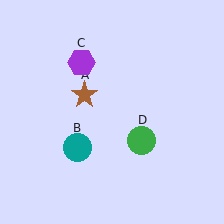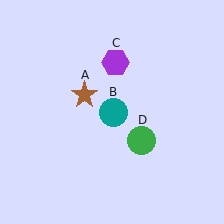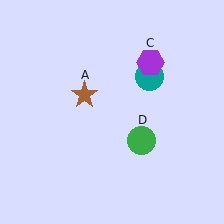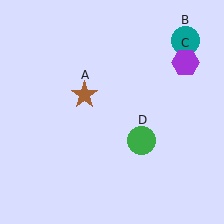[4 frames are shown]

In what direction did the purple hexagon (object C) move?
The purple hexagon (object C) moved right.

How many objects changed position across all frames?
2 objects changed position: teal circle (object B), purple hexagon (object C).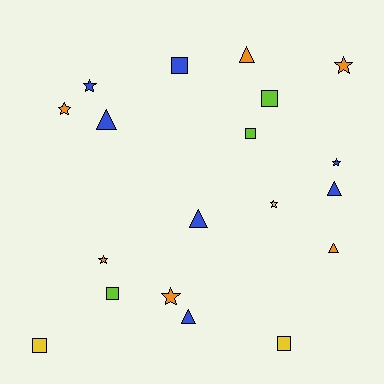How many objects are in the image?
There are 19 objects.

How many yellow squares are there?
There are 2 yellow squares.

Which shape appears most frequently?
Star, with 7 objects.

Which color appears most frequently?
Blue, with 7 objects.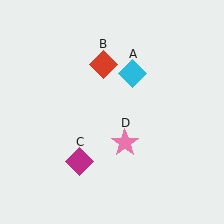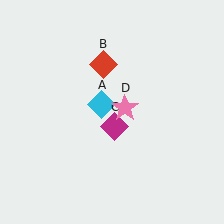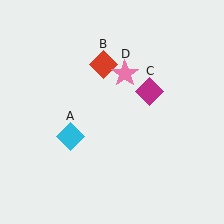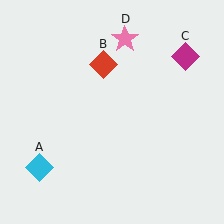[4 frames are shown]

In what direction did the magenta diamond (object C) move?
The magenta diamond (object C) moved up and to the right.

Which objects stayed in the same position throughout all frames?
Red diamond (object B) remained stationary.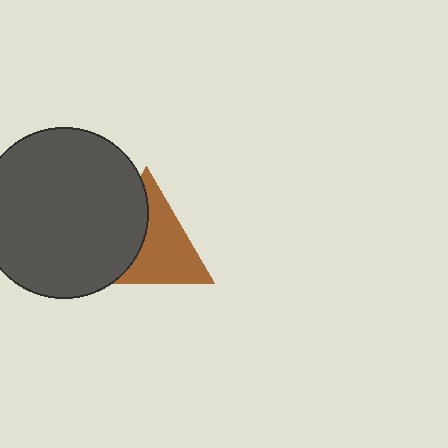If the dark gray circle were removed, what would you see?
You would see the complete brown triangle.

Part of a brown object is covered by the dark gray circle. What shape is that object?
It is a triangle.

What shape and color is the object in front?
The object in front is a dark gray circle.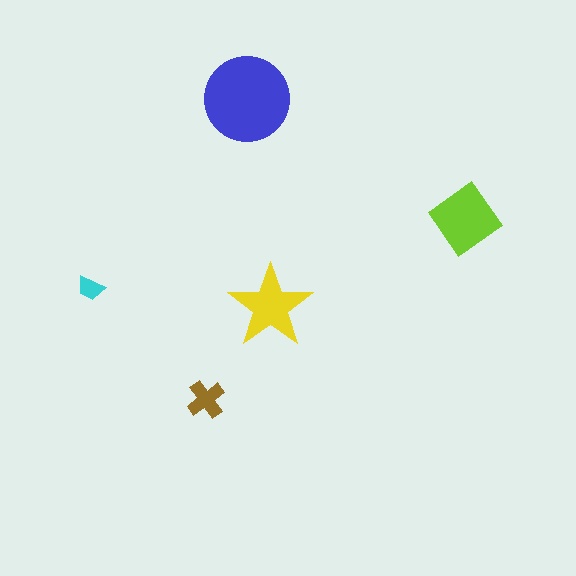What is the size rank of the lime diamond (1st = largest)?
2nd.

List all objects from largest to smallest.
The blue circle, the lime diamond, the yellow star, the brown cross, the cyan trapezoid.